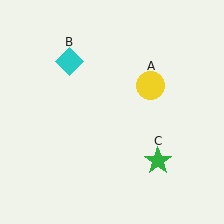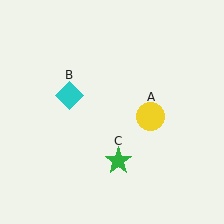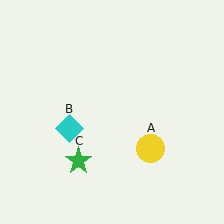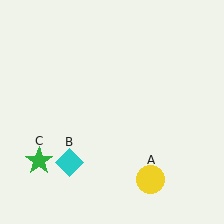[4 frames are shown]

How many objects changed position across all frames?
3 objects changed position: yellow circle (object A), cyan diamond (object B), green star (object C).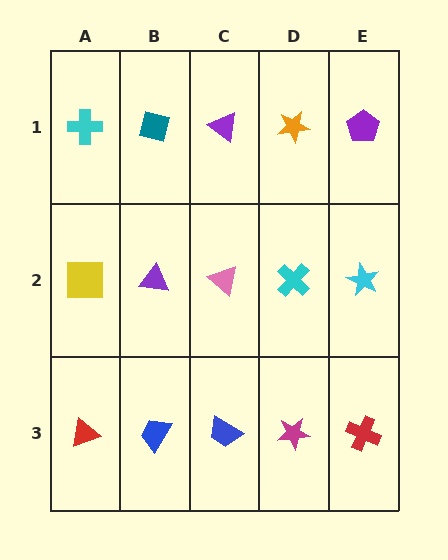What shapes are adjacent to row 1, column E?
A cyan star (row 2, column E), an orange star (row 1, column D).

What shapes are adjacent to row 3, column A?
A yellow square (row 2, column A), a blue trapezoid (row 3, column B).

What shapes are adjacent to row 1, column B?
A purple triangle (row 2, column B), a cyan cross (row 1, column A), a purple triangle (row 1, column C).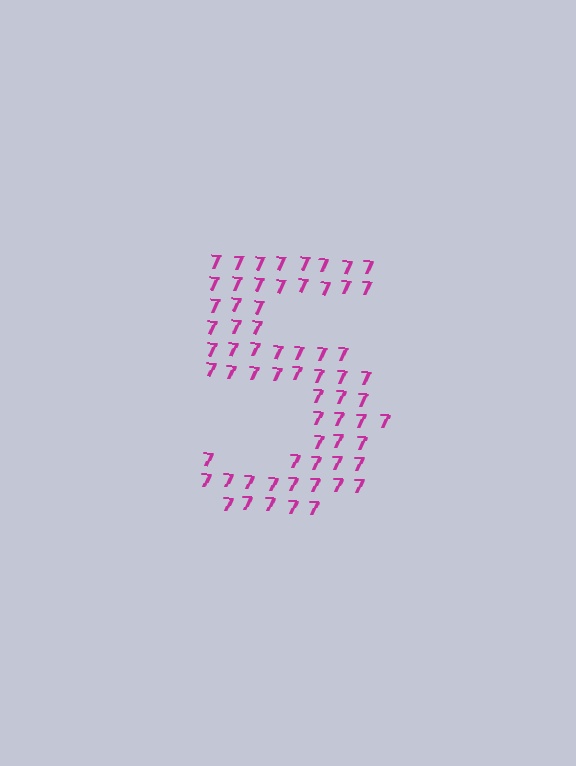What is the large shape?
The large shape is the digit 5.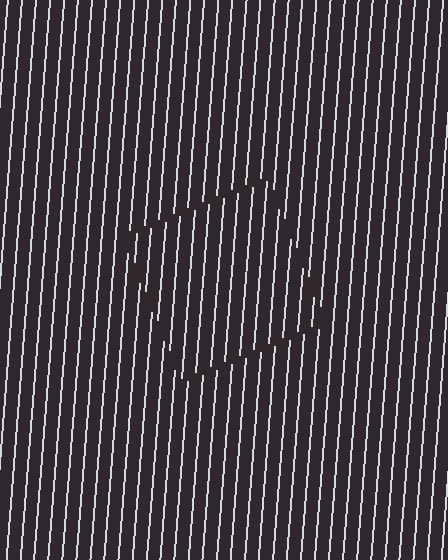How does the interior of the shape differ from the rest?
The interior of the shape contains the same grating, shifted by half a period — the contour is defined by the phase discontinuity where line-ends from the inner and outer gratings abut.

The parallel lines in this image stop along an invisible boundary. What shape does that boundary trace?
An illusory square. The interior of the shape contains the same grating, shifted by half a period — the contour is defined by the phase discontinuity where line-ends from the inner and outer gratings abut.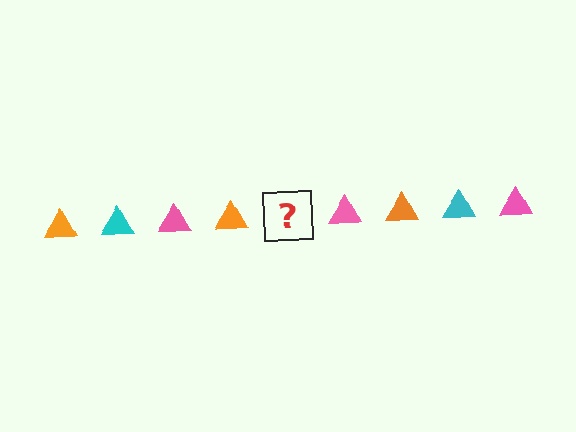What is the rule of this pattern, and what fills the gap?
The rule is that the pattern cycles through orange, cyan, pink triangles. The gap should be filled with a cyan triangle.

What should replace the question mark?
The question mark should be replaced with a cyan triangle.